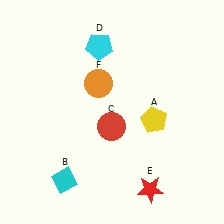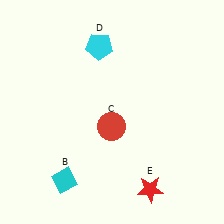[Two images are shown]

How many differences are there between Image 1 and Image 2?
There are 2 differences between the two images.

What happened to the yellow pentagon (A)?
The yellow pentagon (A) was removed in Image 2. It was in the bottom-right area of Image 1.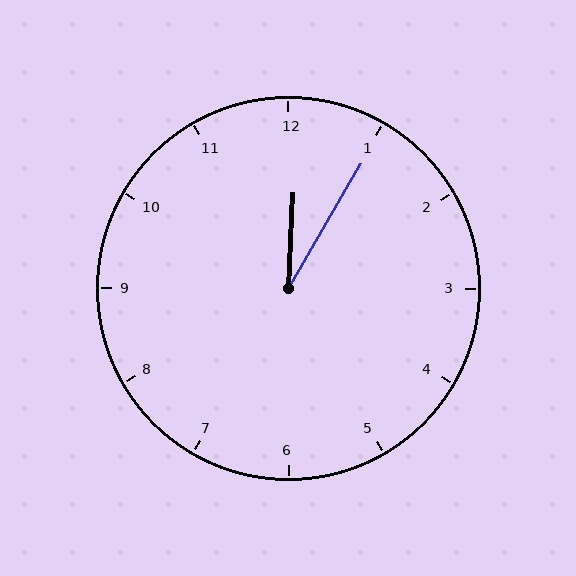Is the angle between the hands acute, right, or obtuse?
It is acute.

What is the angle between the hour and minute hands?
Approximately 28 degrees.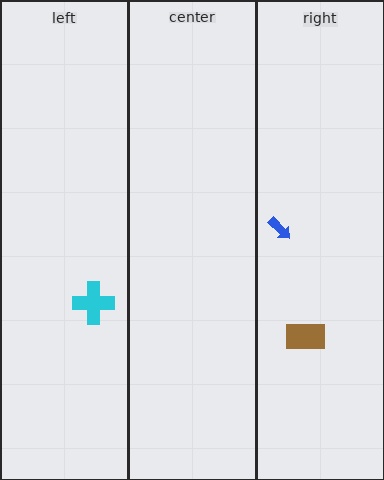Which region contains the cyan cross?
The left region.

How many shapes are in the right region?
2.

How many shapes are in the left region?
1.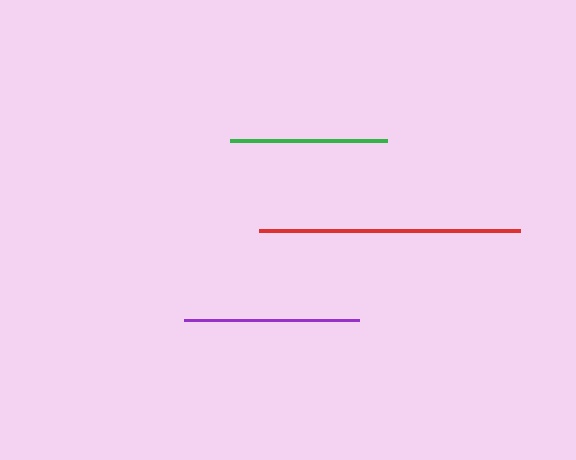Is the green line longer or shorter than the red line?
The red line is longer than the green line.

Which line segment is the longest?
The red line is the longest at approximately 261 pixels.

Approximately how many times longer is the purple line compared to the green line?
The purple line is approximately 1.1 times the length of the green line.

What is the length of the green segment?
The green segment is approximately 158 pixels long.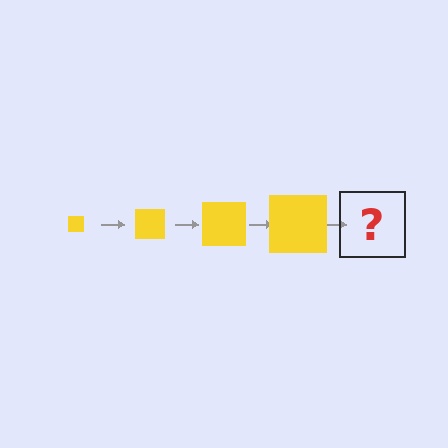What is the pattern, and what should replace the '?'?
The pattern is that the square gets progressively larger each step. The '?' should be a yellow square, larger than the previous one.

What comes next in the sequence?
The next element should be a yellow square, larger than the previous one.